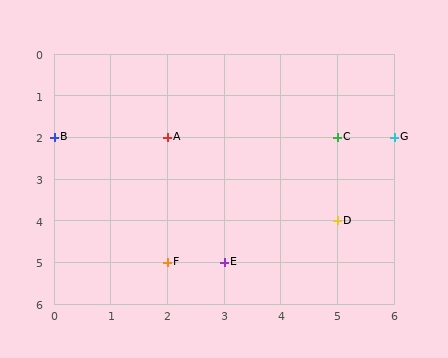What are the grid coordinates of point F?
Point F is at grid coordinates (2, 5).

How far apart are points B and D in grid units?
Points B and D are 5 columns and 2 rows apart (about 5.4 grid units diagonally).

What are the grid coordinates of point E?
Point E is at grid coordinates (3, 5).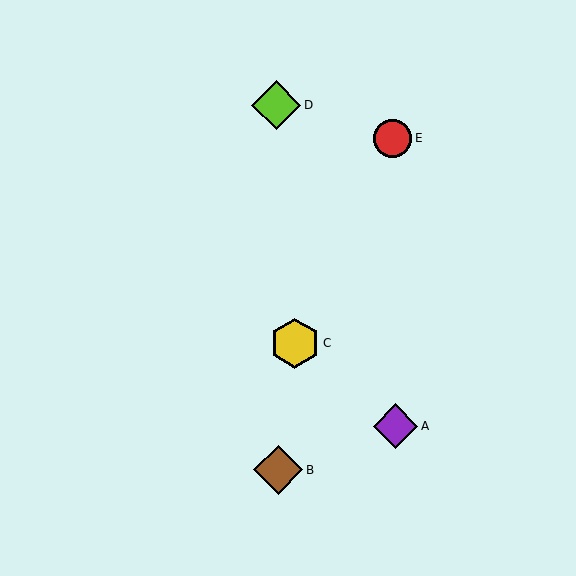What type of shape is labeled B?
Shape B is a brown diamond.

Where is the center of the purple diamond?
The center of the purple diamond is at (396, 426).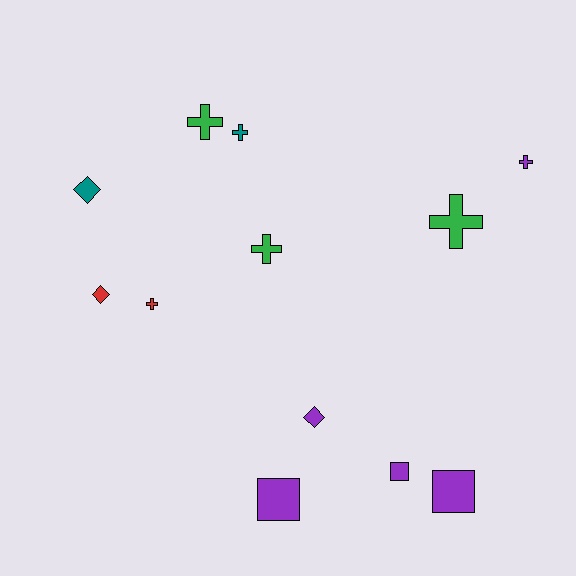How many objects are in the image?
There are 12 objects.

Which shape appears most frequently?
Cross, with 6 objects.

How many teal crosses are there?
There is 1 teal cross.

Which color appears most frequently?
Purple, with 5 objects.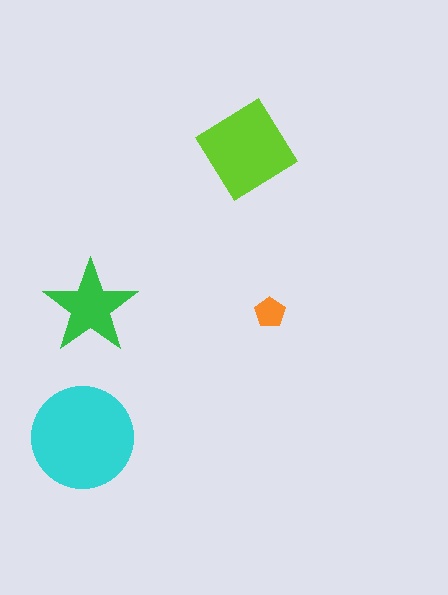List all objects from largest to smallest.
The cyan circle, the lime diamond, the green star, the orange pentagon.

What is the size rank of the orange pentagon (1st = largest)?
4th.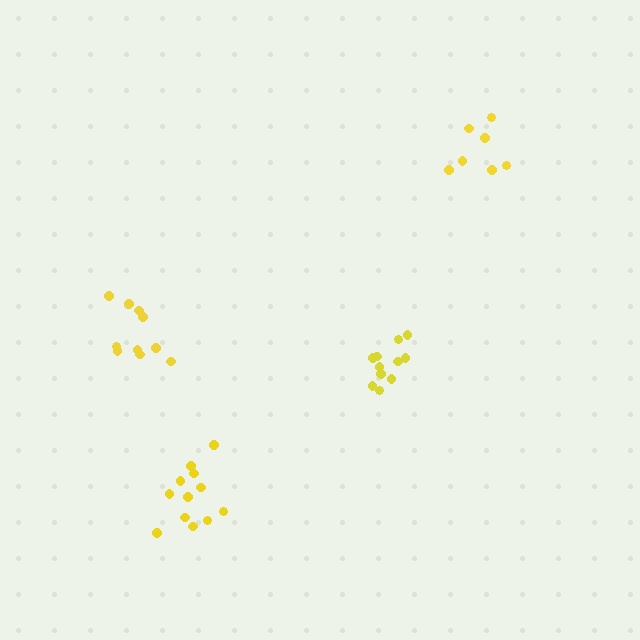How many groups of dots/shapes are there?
There are 4 groups.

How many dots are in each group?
Group 1: 12 dots, Group 2: 11 dots, Group 3: 7 dots, Group 4: 10 dots (40 total).